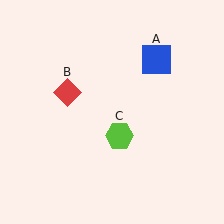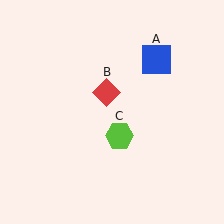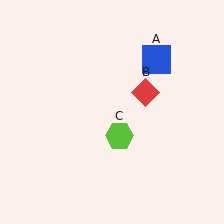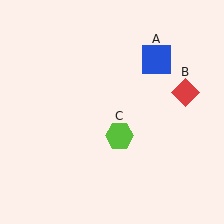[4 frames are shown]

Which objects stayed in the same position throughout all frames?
Blue square (object A) and lime hexagon (object C) remained stationary.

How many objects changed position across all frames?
1 object changed position: red diamond (object B).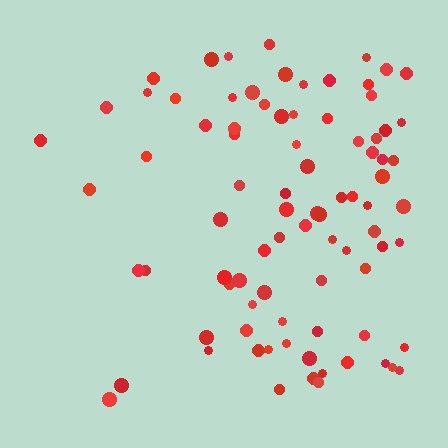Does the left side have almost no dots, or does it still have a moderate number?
Still a moderate number, just noticeably fewer than the right.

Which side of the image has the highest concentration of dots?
The right.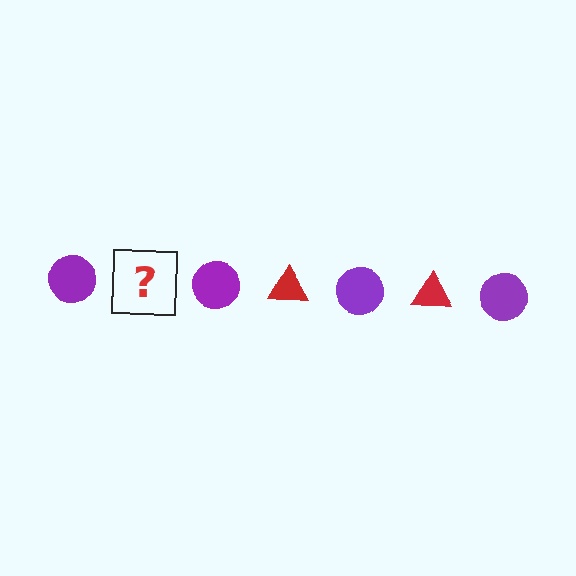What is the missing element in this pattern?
The missing element is a red triangle.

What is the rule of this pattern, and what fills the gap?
The rule is that the pattern alternates between purple circle and red triangle. The gap should be filled with a red triangle.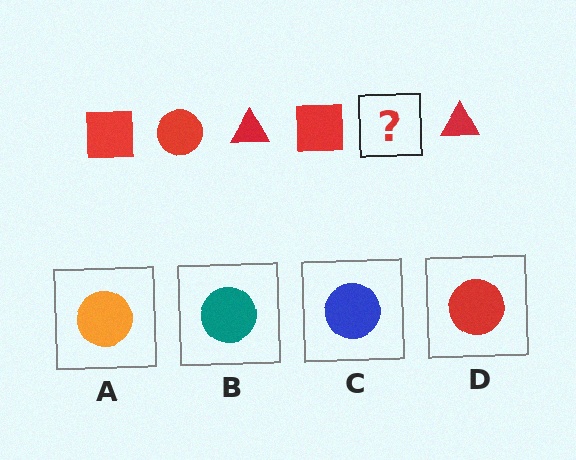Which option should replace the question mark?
Option D.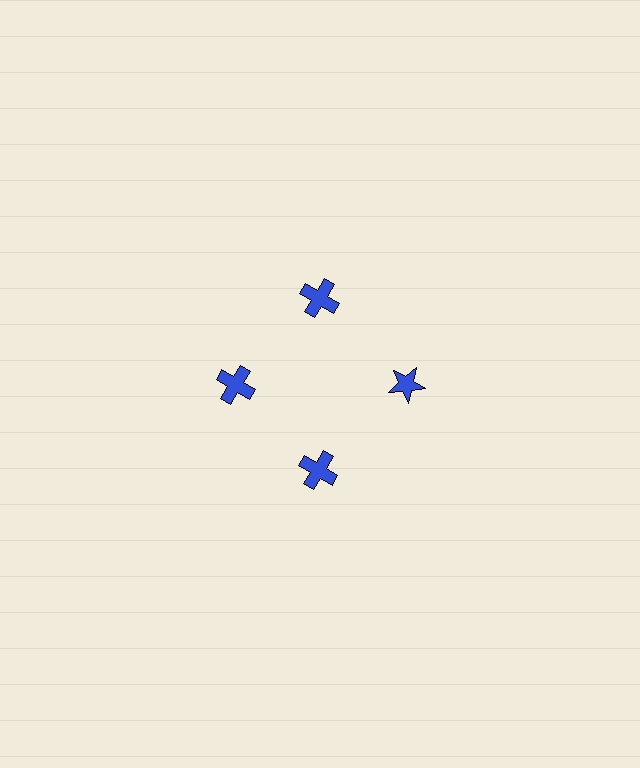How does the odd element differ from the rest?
It has a different shape: star instead of cross.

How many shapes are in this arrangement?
There are 4 shapes arranged in a ring pattern.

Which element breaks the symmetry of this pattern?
The blue star at roughly the 3 o'clock position breaks the symmetry. All other shapes are blue crosses.